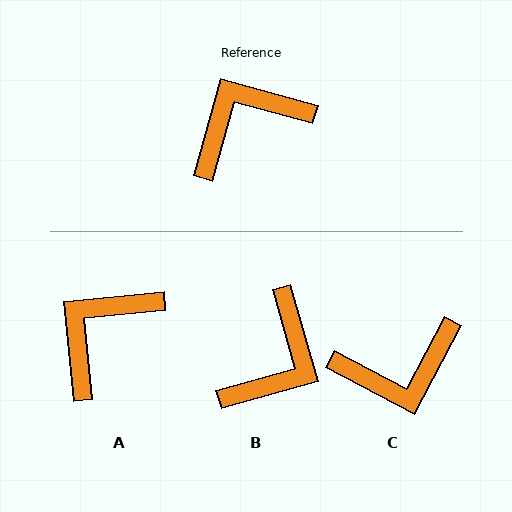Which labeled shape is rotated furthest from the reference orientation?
C, about 168 degrees away.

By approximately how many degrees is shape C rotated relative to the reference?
Approximately 168 degrees counter-clockwise.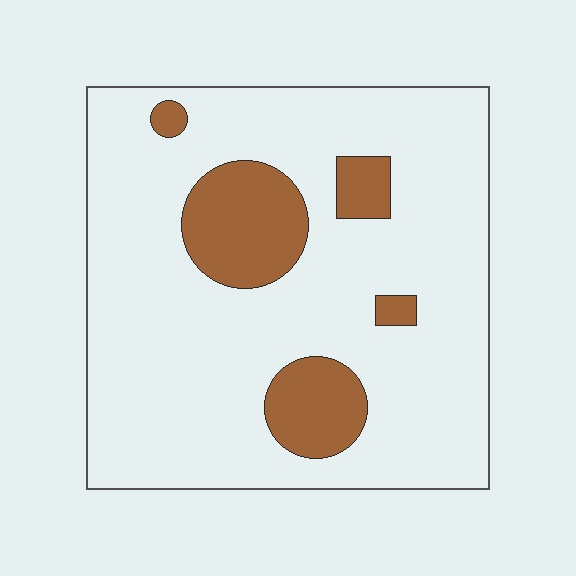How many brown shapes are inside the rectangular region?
5.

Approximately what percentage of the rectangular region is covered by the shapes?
Approximately 15%.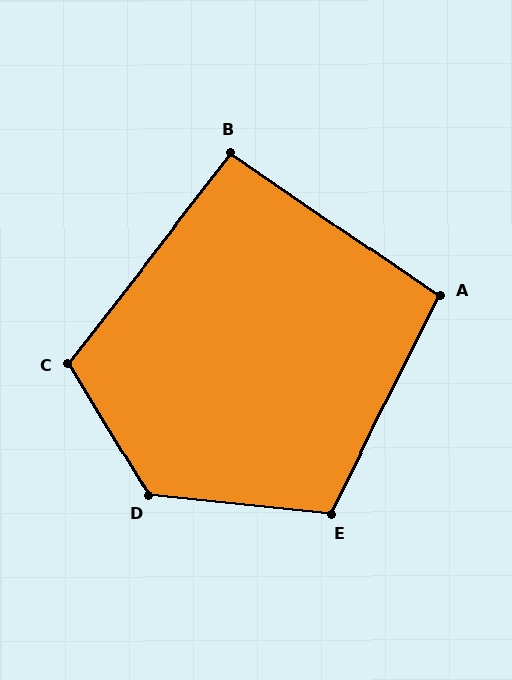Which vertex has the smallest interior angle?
B, at approximately 93 degrees.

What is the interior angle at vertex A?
Approximately 98 degrees (obtuse).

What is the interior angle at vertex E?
Approximately 111 degrees (obtuse).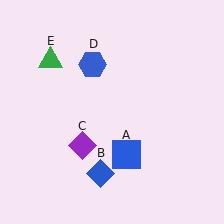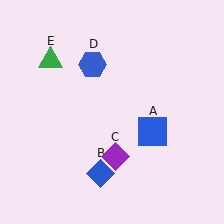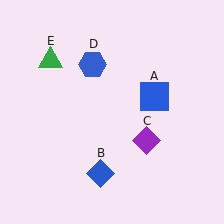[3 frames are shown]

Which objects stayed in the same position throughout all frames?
Blue diamond (object B) and blue hexagon (object D) and green triangle (object E) remained stationary.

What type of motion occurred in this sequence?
The blue square (object A), purple diamond (object C) rotated counterclockwise around the center of the scene.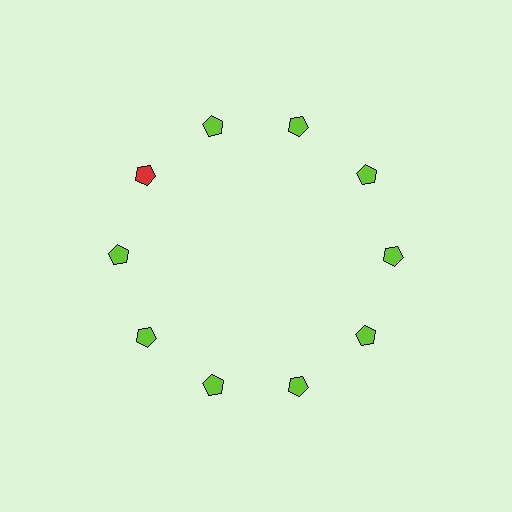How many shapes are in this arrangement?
There are 10 shapes arranged in a ring pattern.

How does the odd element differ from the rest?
It has a different color: red instead of lime.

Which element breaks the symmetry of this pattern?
The red pentagon at roughly the 10 o'clock position breaks the symmetry. All other shapes are lime pentagons.